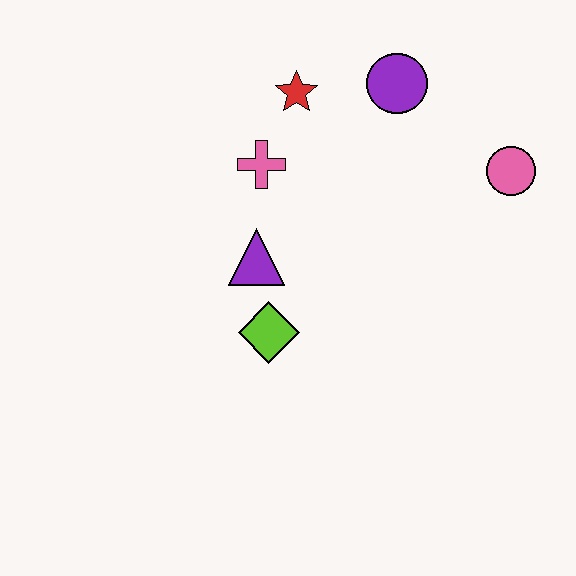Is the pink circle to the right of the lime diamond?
Yes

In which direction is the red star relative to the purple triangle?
The red star is above the purple triangle.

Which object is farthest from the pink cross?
The pink circle is farthest from the pink cross.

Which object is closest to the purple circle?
The red star is closest to the purple circle.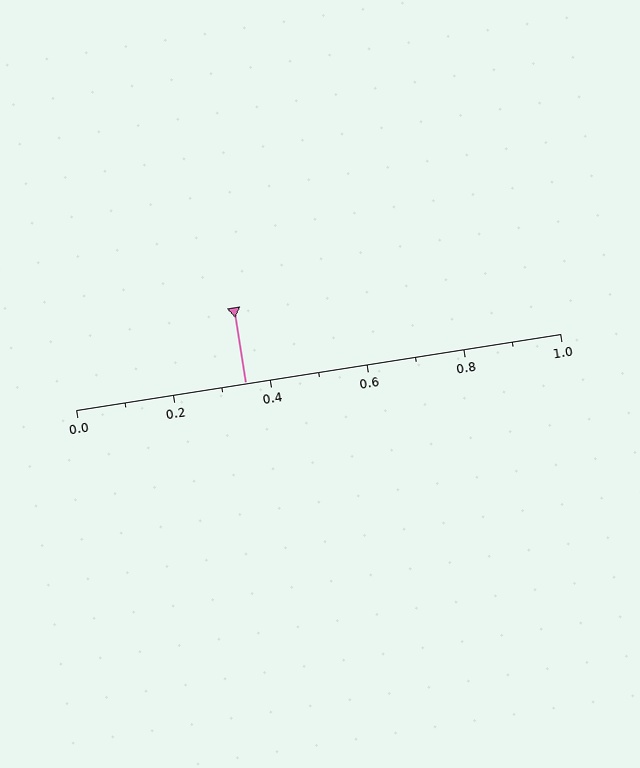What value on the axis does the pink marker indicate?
The marker indicates approximately 0.35.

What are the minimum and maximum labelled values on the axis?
The axis runs from 0.0 to 1.0.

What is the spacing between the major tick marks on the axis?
The major ticks are spaced 0.2 apart.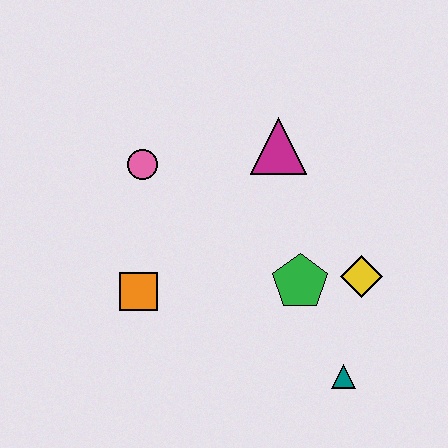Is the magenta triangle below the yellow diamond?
No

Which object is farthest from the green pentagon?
The pink circle is farthest from the green pentagon.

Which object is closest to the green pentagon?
The yellow diamond is closest to the green pentagon.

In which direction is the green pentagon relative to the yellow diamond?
The green pentagon is to the left of the yellow diamond.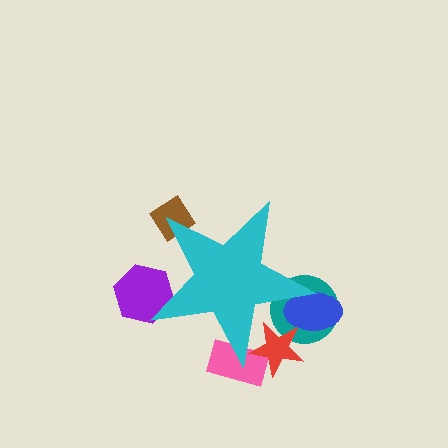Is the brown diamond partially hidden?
Yes, the brown diamond is partially hidden behind the cyan star.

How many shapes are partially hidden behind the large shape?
6 shapes are partially hidden.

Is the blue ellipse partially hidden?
Yes, the blue ellipse is partially hidden behind the cyan star.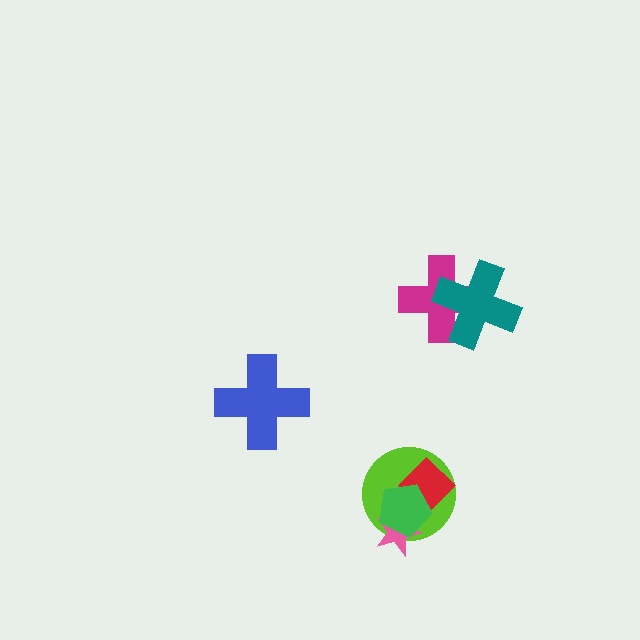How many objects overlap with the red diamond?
2 objects overlap with the red diamond.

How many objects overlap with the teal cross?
1 object overlaps with the teal cross.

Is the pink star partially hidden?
Yes, it is partially covered by another shape.